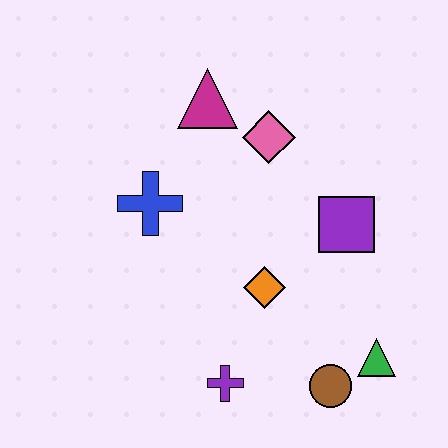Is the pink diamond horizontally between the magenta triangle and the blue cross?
No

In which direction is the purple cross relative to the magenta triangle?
The purple cross is below the magenta triangle.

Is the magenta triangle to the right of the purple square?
No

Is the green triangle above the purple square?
No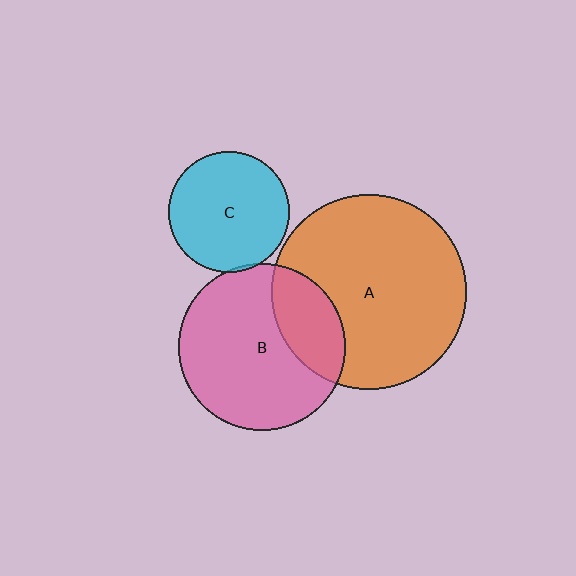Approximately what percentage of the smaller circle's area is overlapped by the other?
Approximately 25%.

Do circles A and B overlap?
Yes.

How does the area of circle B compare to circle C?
Approximately 1.9 times.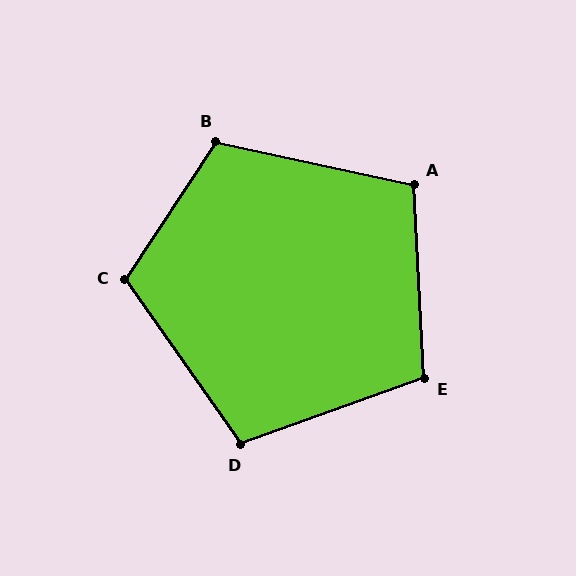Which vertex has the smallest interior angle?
A, at approximately 105 degrees.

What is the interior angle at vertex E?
Approximately 107 degrees (obtuse).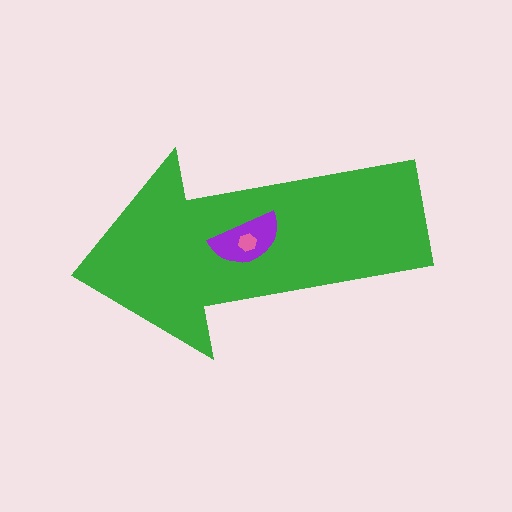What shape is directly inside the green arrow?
The purple semicircle.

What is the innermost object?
The pink hexagon.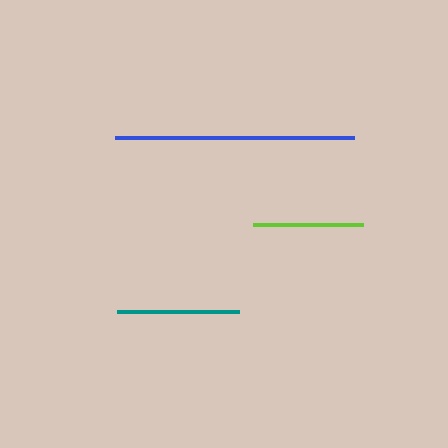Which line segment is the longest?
The blue line is the longest at approximately 239 pixels.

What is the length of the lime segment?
The lime segment is approximately 110 pixels long.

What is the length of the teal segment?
The teal segment is approximately 122 pixels long.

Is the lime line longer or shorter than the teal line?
The teal line is longer than the lime line.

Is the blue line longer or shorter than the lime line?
The blue line is longer than the lime line.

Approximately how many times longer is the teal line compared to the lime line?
The teal line is approximately 1.1 times the length of the lime line.